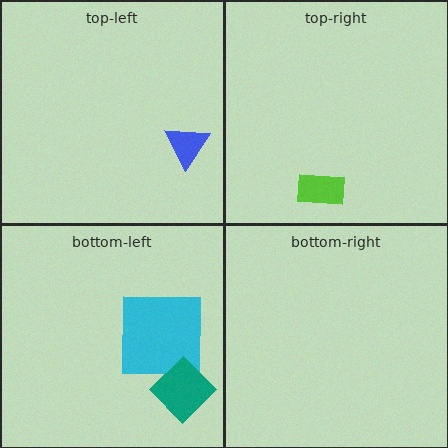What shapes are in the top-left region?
The blue triangle.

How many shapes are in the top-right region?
1.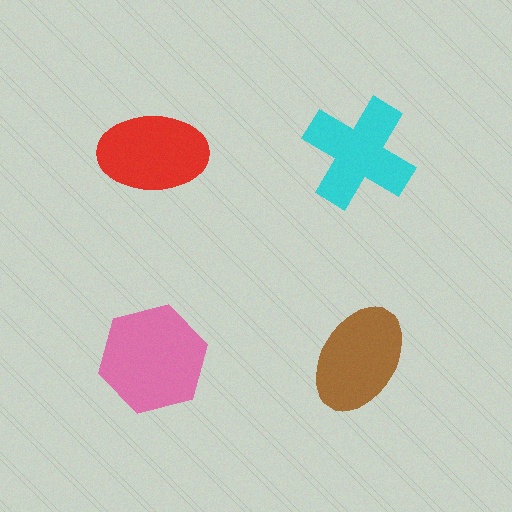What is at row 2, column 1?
A pink hexagon.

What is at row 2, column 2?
A brown ellipse.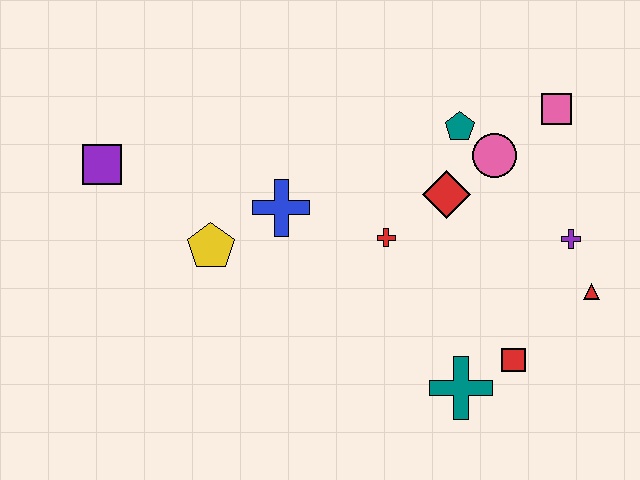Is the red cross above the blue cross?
No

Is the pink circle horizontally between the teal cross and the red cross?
No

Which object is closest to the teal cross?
The red square is closest to the teal cross.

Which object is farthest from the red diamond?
The purple square is farthest from the red diamond.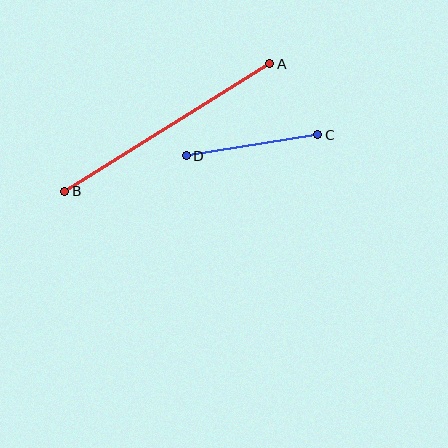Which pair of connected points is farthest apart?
Points A and B are farthest apart.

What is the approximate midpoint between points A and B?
The midpoint is at approximately (167, 128) pixels.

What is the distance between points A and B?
The distance is approximately 241 pixels.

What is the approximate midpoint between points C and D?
The midpoint is at approximately (252, 145) pixels.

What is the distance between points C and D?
The distance is approximately 133 pixels.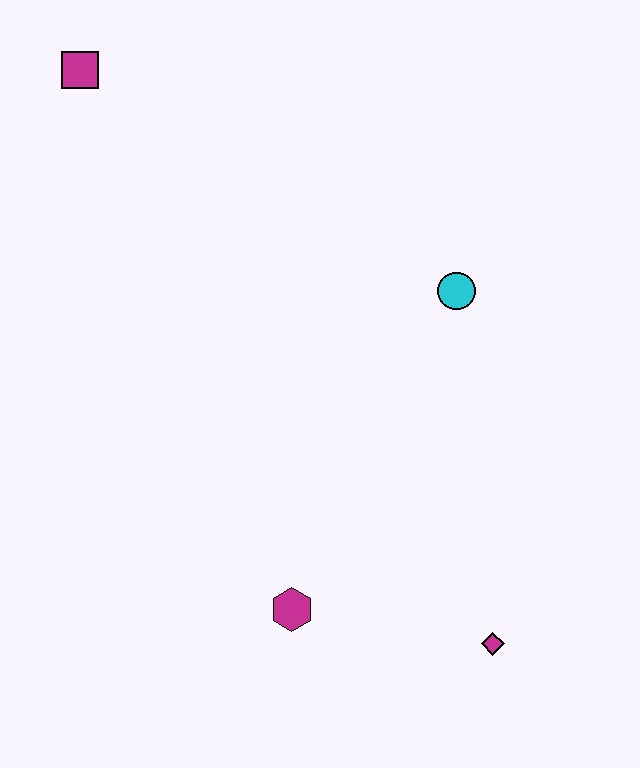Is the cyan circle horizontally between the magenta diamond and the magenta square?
Yes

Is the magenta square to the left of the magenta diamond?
Yes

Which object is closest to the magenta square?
The cyan circle is closest to the magenta square.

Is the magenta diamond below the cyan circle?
Yes